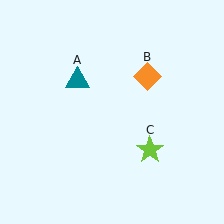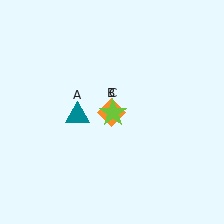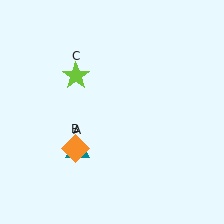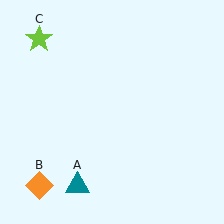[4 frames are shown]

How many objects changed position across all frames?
3 objects changed position: teal triangle (object A), orange diamond (object B), lime star (object C).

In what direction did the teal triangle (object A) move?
The teal triangle (object A) moved down.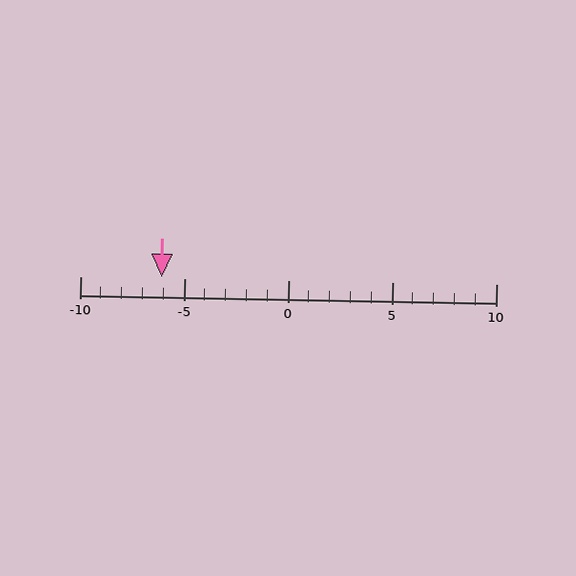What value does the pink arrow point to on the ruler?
The pink arrow points to approximately -6.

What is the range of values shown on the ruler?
The ruler shows values from -10 to 10.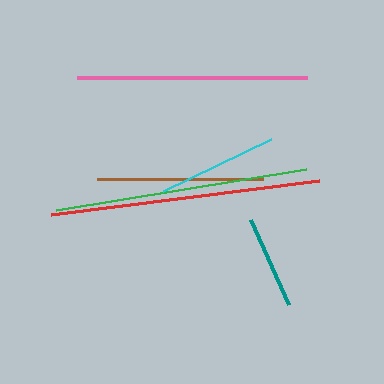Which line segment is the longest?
The red line is the longest at approximately 270 pixels.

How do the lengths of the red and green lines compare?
The red and green lines are approximately the same length.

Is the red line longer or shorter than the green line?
The red line is longer than the green line.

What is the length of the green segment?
The green segment is approximately 254 pixels long.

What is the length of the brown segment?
The brown segment is approximately 167 pixels long.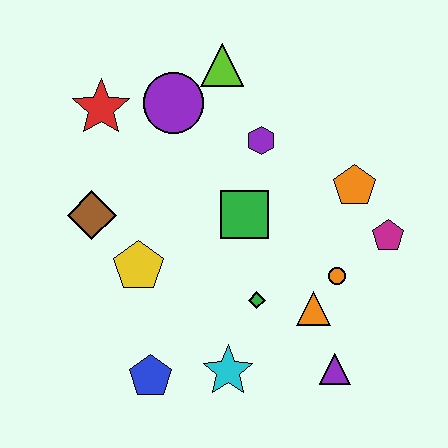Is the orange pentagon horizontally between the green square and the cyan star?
No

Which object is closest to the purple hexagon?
The green square is closest to the purple hexagon.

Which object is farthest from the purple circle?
The purple triangle is farthest from the purple circle.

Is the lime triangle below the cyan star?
No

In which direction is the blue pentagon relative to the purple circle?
The blue pentagon is below the purple circle.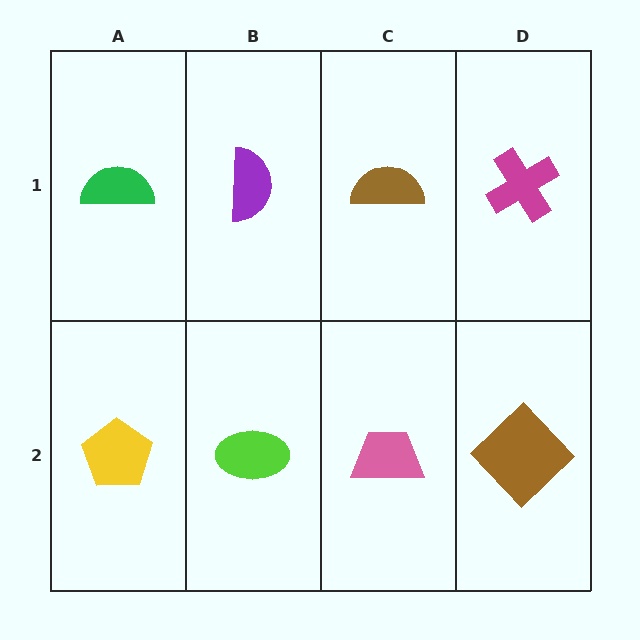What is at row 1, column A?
A green semicircle.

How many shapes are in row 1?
4 shapes.